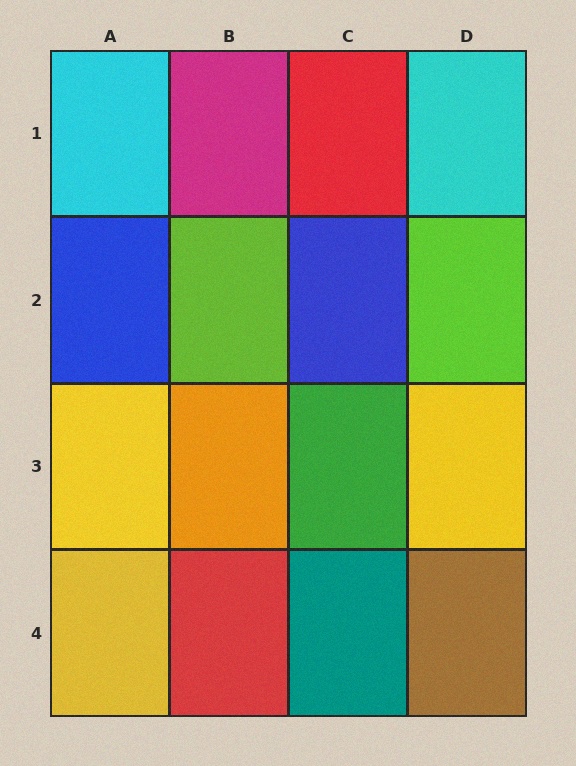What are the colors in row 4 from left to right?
Yellow, red, teal, brown.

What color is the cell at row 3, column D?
Yellow.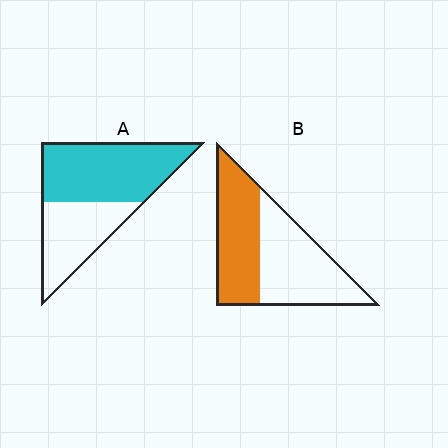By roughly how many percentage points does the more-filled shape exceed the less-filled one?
By roughly 15 percentage points (A over B).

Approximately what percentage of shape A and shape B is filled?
A is approximately 60% and B is approximately 45%.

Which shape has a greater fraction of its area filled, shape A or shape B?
Shape A.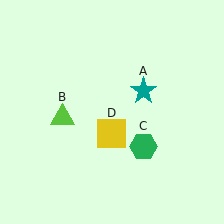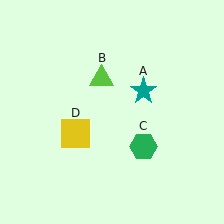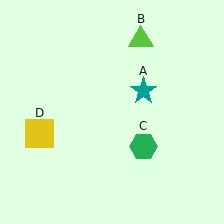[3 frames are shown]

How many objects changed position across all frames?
2 objects changed position: lime triangle (object B), yellow square (object D).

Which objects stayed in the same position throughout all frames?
Teal star (object A) and green hexagon (object C) remained stationary.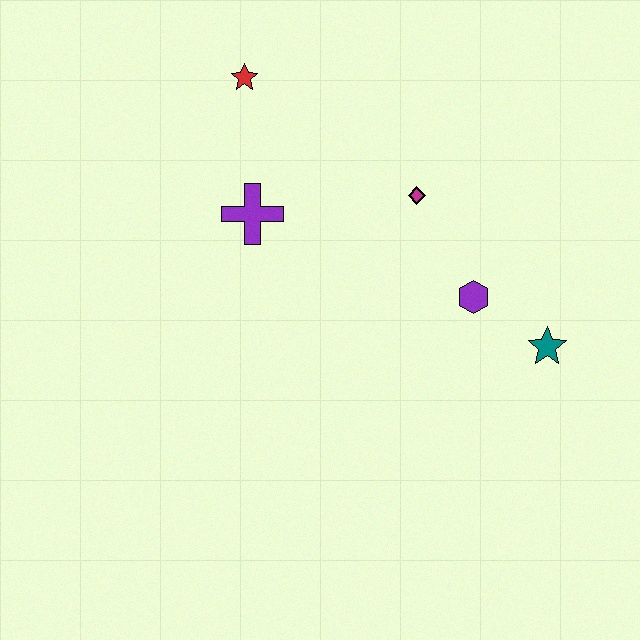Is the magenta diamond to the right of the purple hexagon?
No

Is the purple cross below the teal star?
No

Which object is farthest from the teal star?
The red star is farthest from the teal star.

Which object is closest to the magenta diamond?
The purple hexagon is closest to the magenta diamond.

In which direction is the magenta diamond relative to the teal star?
The magenta diamond is above the teal star.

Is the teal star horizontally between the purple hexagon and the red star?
No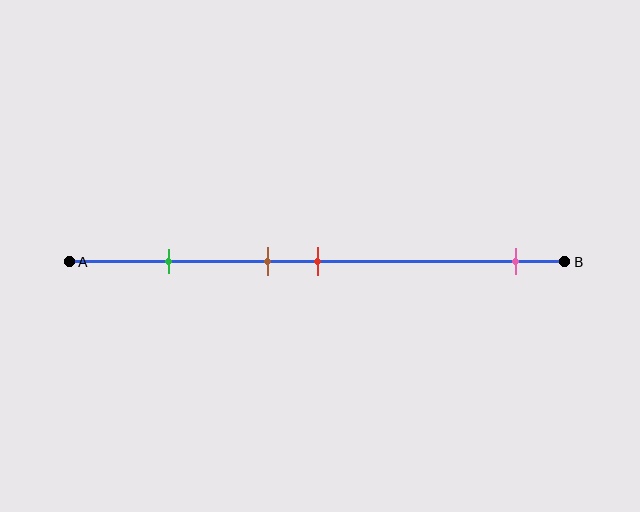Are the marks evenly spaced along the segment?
No, the marks are not evenly spaced.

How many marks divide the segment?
There are 4 marks dividing the segment.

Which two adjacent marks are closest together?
The brown and red marks are the closest adjacent pair.